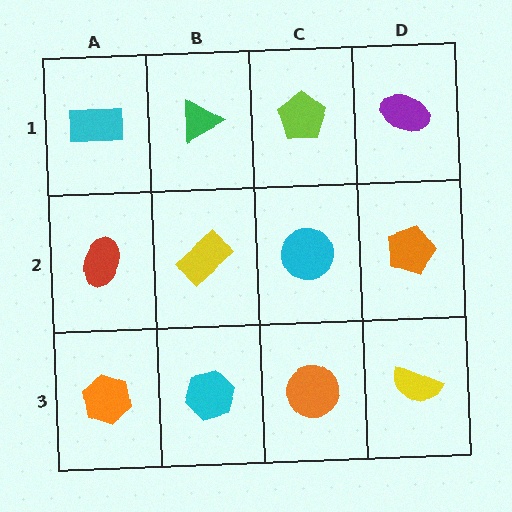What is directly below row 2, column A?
An orange hexagon.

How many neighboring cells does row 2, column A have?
3.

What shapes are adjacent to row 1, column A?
A red ellipse (row 2, column A), a green triangle (row 1, column B).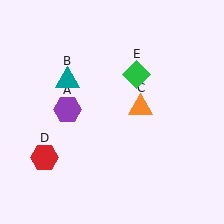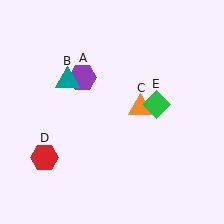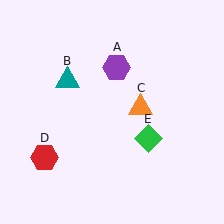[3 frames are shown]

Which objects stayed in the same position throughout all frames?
Teal triangle (object B) and orange triangle (object C) and red hexagon (object D) remained stationary.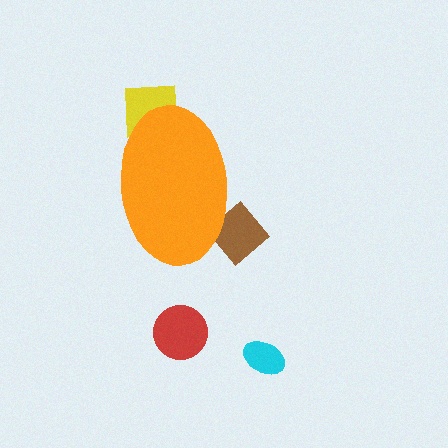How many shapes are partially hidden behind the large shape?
2 shapes are partially hidden.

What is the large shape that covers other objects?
An orange ellipse.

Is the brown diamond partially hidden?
Yes, the brown diamond is partially hidden behind the orange ellipse.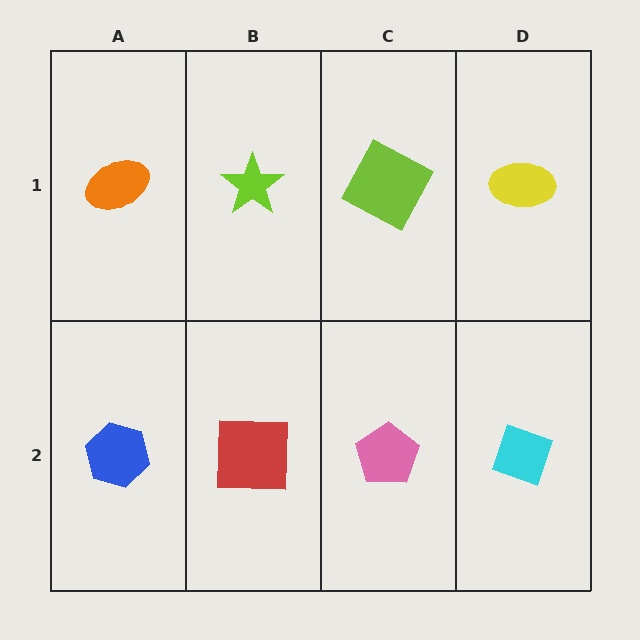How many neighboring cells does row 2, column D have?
2.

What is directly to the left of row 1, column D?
A lime square.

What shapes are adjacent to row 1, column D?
A cyan diamond (row 2, column D), a lime square (row 1, column C).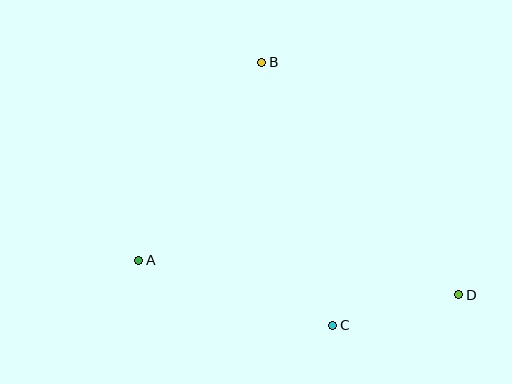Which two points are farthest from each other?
Points A and D are farthest from each other.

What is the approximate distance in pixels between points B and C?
The distance between B and C is approximately 272 pixels.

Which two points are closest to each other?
Points C and D are closest to each other.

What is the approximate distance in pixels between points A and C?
The distance between A and C is approximately 205 pixels.